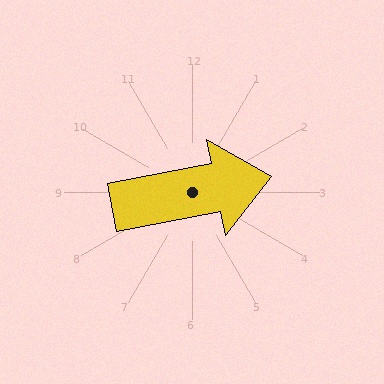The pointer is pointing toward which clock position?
Roughly 3 o'clock.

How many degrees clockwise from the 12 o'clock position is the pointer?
Approximately 79 degrees.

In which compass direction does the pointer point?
East.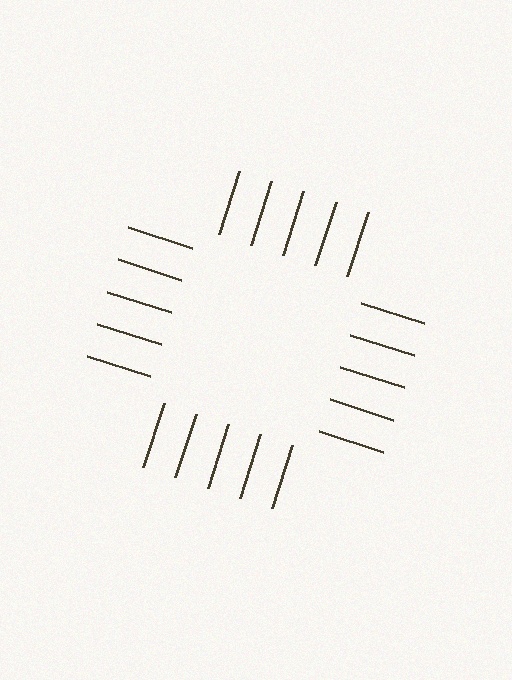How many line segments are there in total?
20 — 5 along each of the 4 edges.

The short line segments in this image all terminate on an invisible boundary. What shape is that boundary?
An illusory square — the line segments terminate on its edges but no continuous stroke is drawn.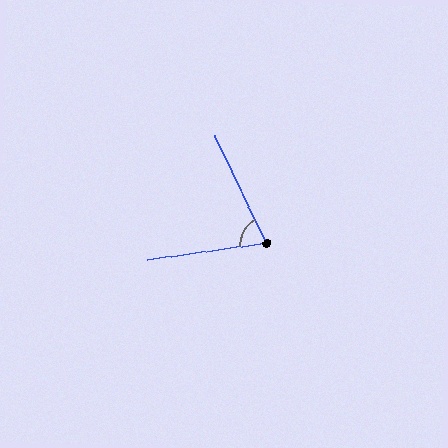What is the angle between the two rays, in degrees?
Approximately 72 degrees.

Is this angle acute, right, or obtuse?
It is acute.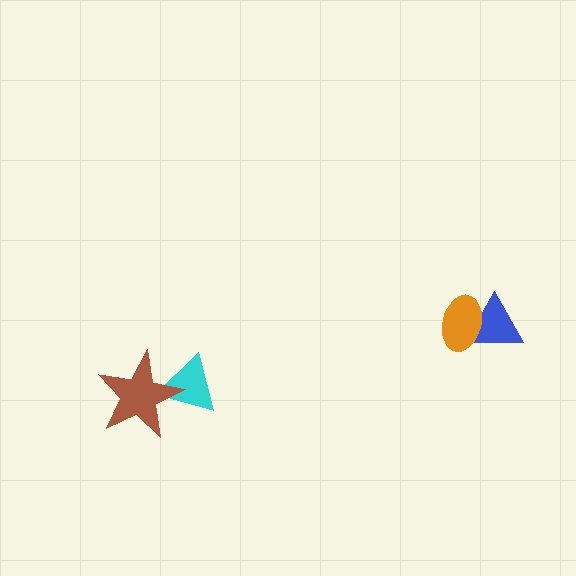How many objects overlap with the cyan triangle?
1 object overlaps with the cyan triangle.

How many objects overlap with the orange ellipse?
1 object overlaps with the orange ellipse.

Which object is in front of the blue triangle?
The orange ellipse is in front of the blue triangle.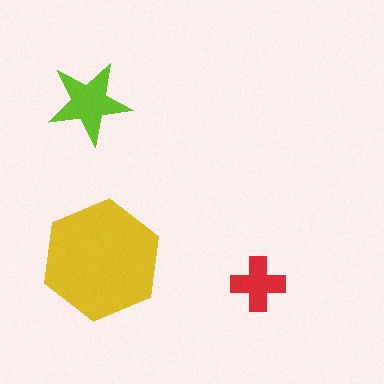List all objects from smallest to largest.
The red cross, the lime star, the yellow hexagon.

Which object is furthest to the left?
The lime star is leftmost.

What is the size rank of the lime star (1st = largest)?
2nd.